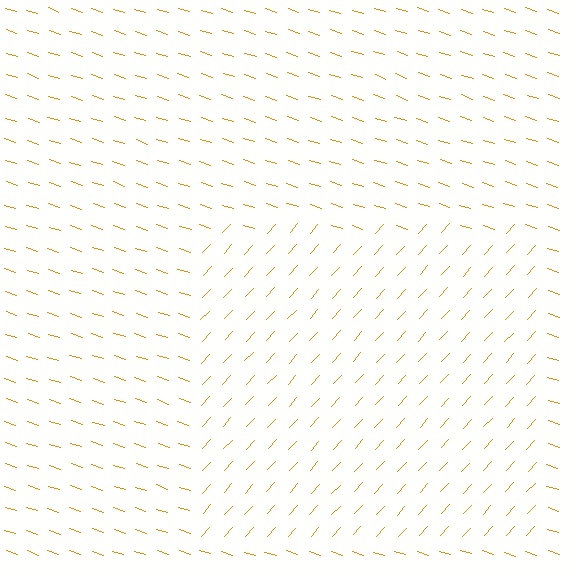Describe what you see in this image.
The image is filled with small orange line segments. A rectangle region in the image has lines oriented differently from the surrounding lines, creating a visible texture boundary.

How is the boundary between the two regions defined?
The boundary is defined purely by a change in line orientation (approximately 66 degrees difference). All lines are the same color and thickness.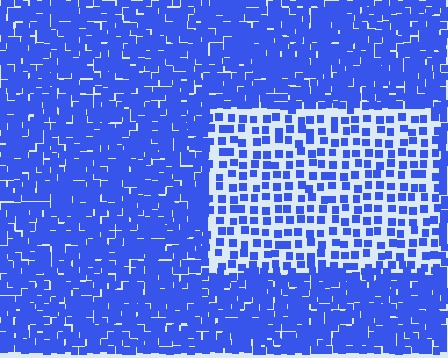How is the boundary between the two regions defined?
The boundary is defined by a change in element density (approximately 2.5x ratio). All elements are the same color, size, and shape.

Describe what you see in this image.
The image contains small blue elements arranged at two different densities. A rectangle-shaped region is visible where the elements are less densely packed than the surrounding area.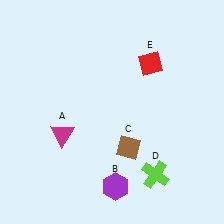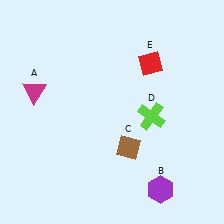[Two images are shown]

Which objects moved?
The objects that moved are: the magenta triangle (A), the purple hexagon (B), the lime cross (D).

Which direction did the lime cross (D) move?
The lime cross (D) moved up.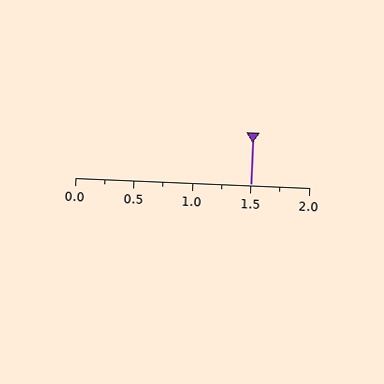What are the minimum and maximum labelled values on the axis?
The axis runs from 0.0 to 2.0.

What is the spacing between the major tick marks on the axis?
The major ticks are spaced 0.5 apart.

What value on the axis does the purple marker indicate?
The marker indicates approximately 1.5.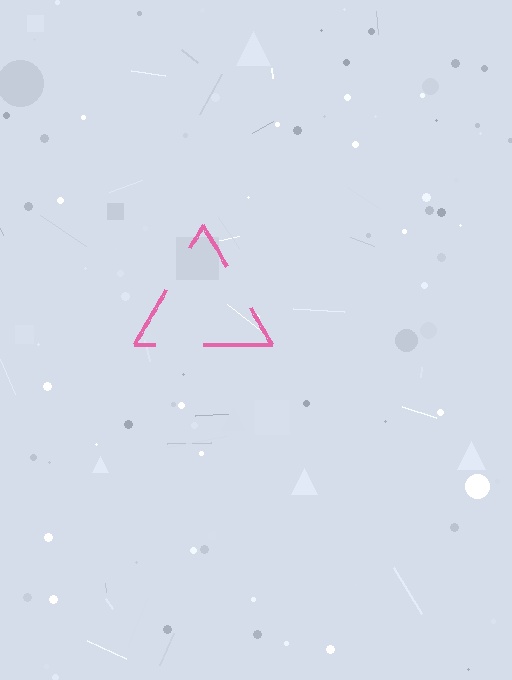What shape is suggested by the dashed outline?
The dashed outline suggests a triangle.